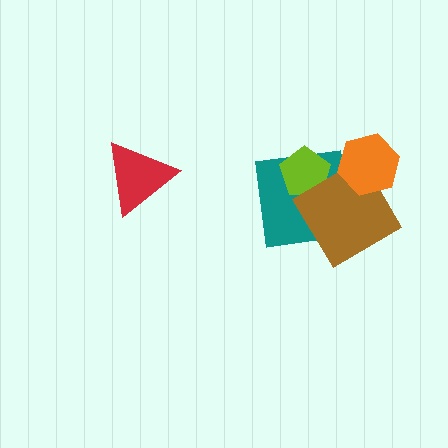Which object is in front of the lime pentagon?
The brown diamond is in front of the lime pentagon.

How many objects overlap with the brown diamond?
3 objects overlap with the brown diamond.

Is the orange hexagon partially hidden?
No, no other shape covers it.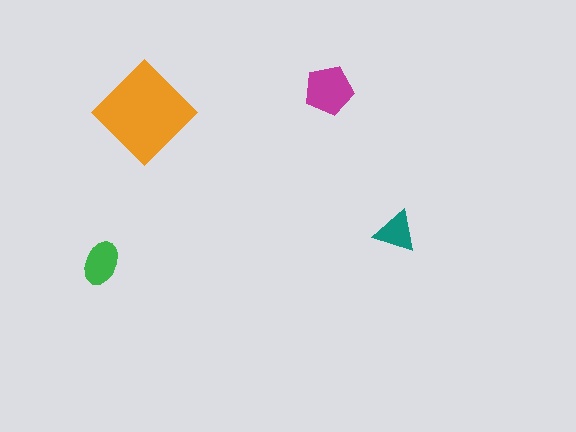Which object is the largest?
The orange diamond.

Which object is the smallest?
The teal triangle.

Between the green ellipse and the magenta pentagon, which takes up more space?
The magenta pentagon.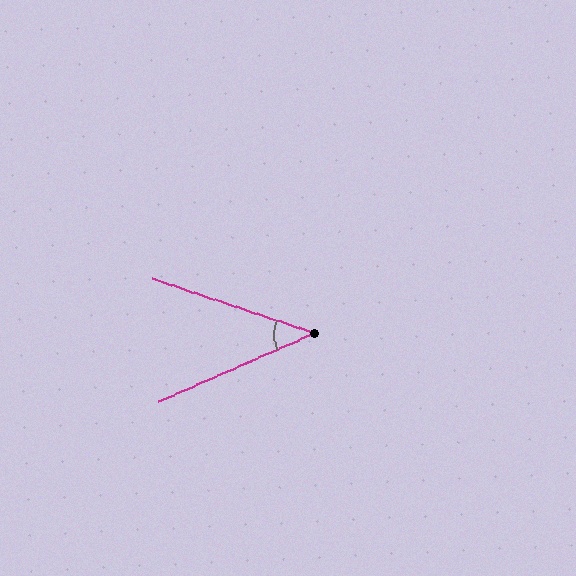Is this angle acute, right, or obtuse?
It is acute.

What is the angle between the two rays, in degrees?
Approximately 43 degrees.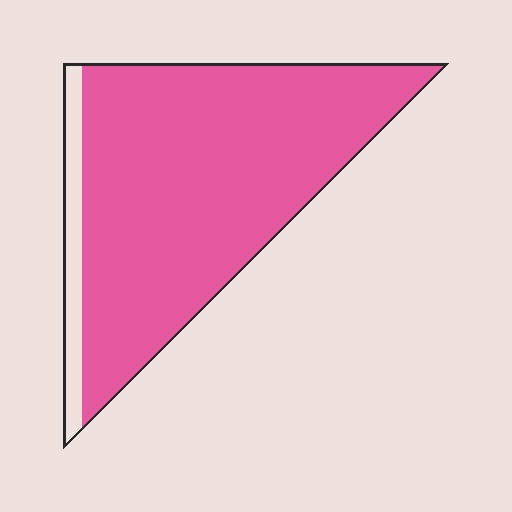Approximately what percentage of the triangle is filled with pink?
Approximately 90%.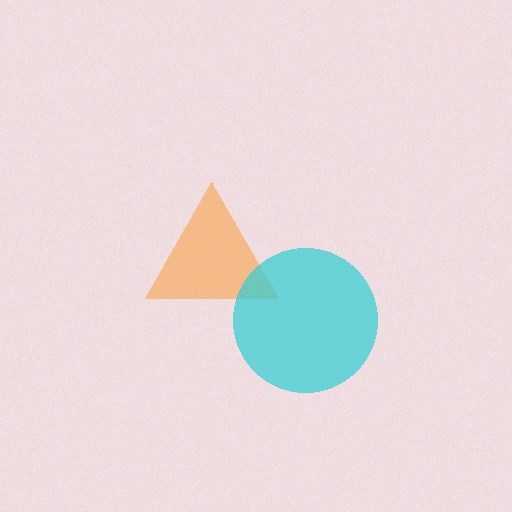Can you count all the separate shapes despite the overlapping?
Yes, there are 2 separate shapes.